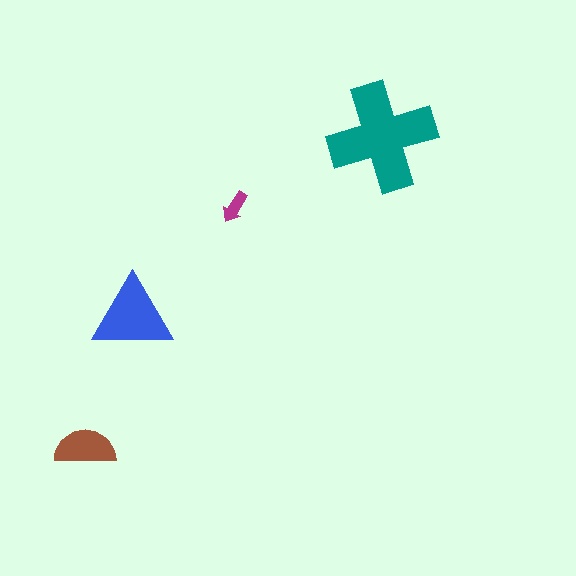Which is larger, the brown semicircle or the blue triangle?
The blue triangle.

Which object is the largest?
The teal cross.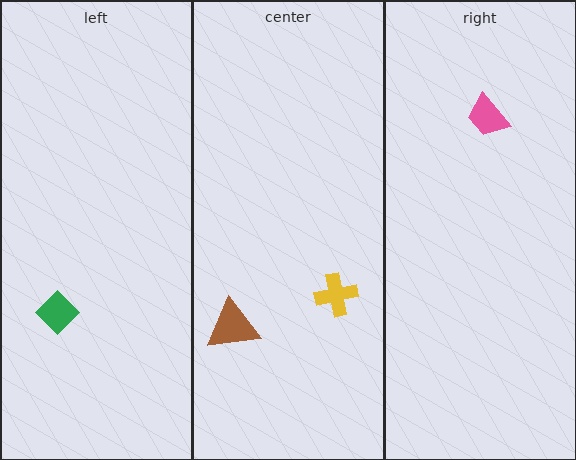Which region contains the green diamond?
The left region.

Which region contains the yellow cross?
The center region.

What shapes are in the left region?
The green diamond.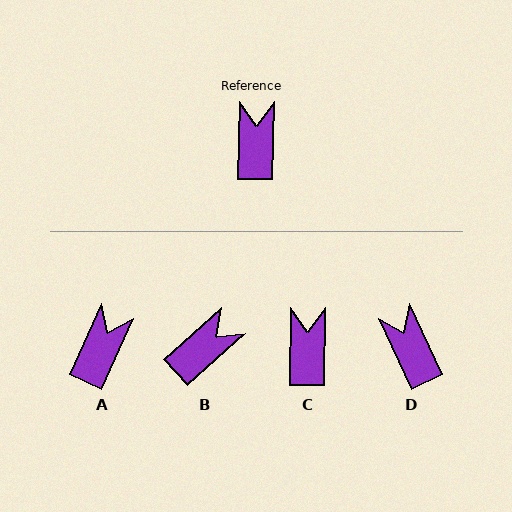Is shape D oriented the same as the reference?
No, it is off by about 26 degrees.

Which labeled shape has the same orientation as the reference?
C.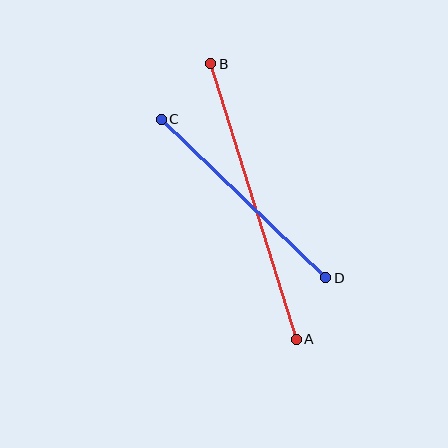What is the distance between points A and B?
The distance is approximately 289 pixels.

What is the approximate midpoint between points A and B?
The midpoint is at approximately (253, 202) pixels.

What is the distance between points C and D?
The distance is approximately 228 pixels.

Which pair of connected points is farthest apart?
Points A and B are farthest apart.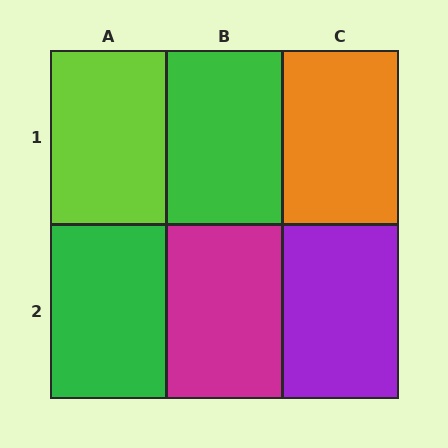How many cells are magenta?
1 cell is magenta.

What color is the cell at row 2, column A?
Green.